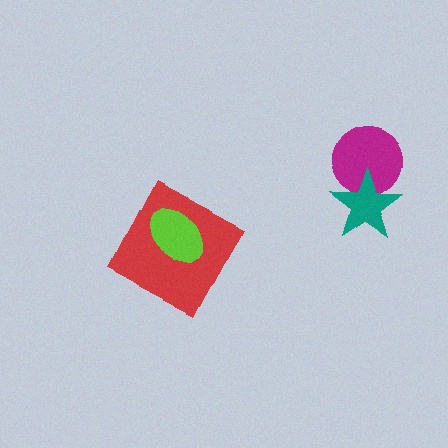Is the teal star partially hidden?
No, no other shape covers it.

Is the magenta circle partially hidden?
Yes, it is partially covered by another shape.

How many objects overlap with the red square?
1 object overlaps with the red square.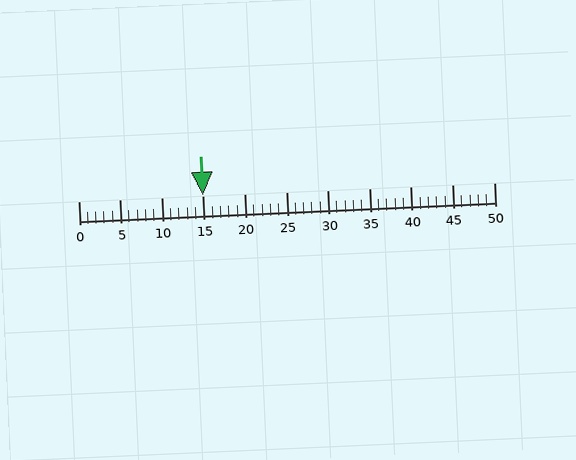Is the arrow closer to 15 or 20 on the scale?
The arrow is closer to 15.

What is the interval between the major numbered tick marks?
The major tick marks are spaced 5 units apart.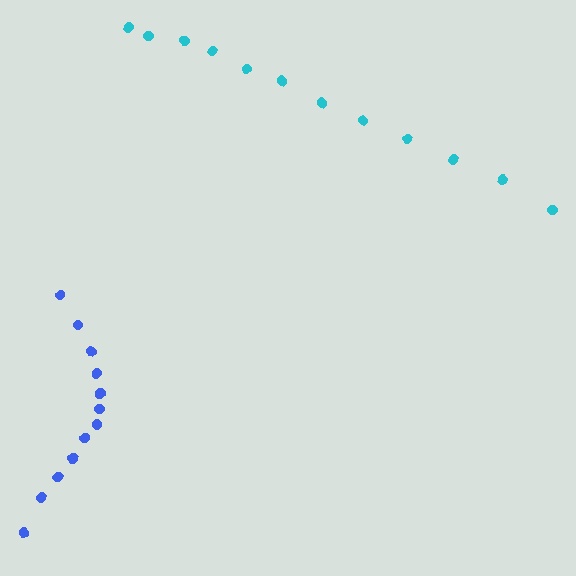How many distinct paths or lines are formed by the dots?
There are 2 distinct paths.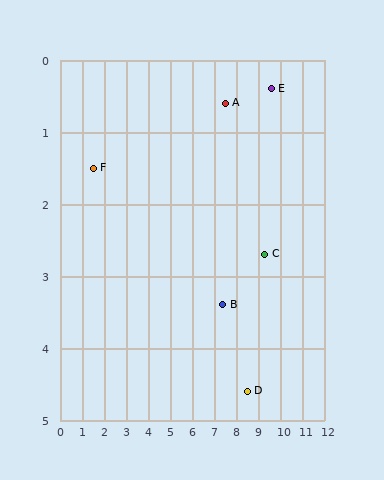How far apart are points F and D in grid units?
Points F and D are about 7.7 grid units apart.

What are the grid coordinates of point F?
Point F is at approximately (1.5, 1.5).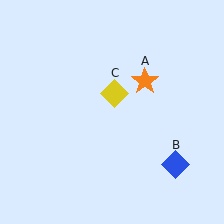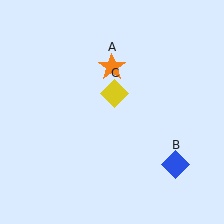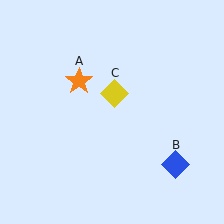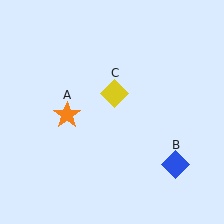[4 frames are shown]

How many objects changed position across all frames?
1 object changed position: orange star (object A).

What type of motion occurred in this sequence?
The orange star (object A) rotated counterclockwise around the center of the scene.